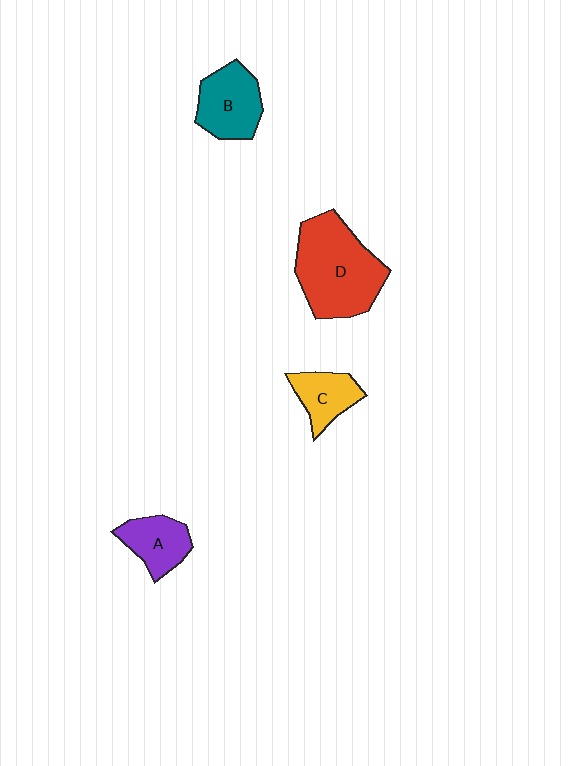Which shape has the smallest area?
Shape C (yellow).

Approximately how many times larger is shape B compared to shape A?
Approximately 1.3 times.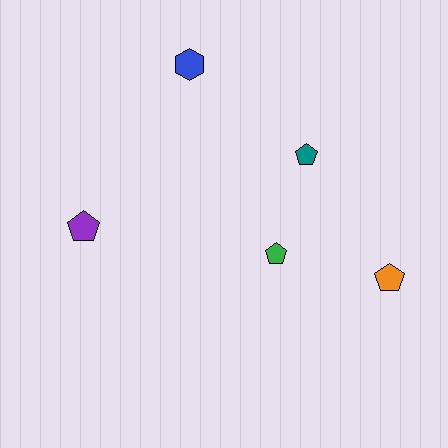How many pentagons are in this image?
There are 4 pentagons.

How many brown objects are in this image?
There are no brown objects.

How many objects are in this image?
There are 5 objects.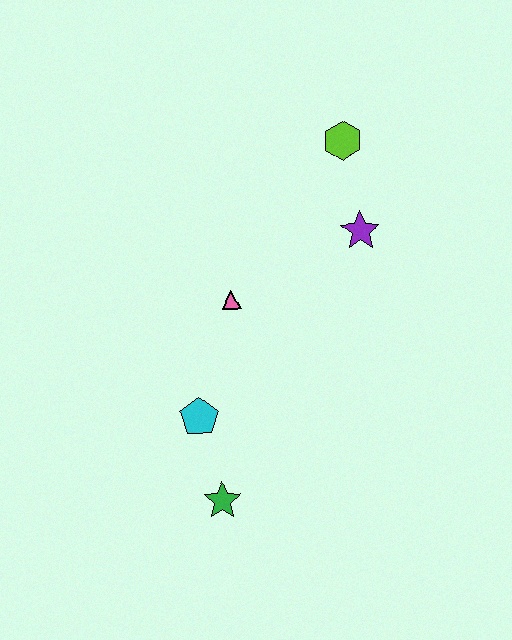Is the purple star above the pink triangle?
Yes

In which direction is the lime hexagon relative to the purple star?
The lime hexagon is above the purple star.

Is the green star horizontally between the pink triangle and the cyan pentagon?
Yes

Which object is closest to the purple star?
The lime hexagon is closest to the purple star.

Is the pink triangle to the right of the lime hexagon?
No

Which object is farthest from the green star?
The lime hexagon is farthest from the green star.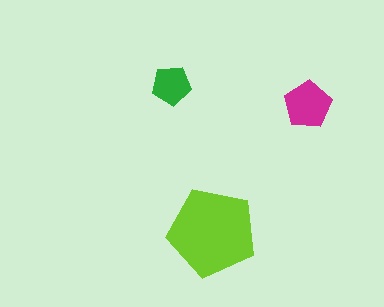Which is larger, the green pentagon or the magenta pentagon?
The magenta one.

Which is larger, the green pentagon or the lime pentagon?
The lime one.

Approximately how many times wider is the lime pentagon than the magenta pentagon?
About 2 times wider.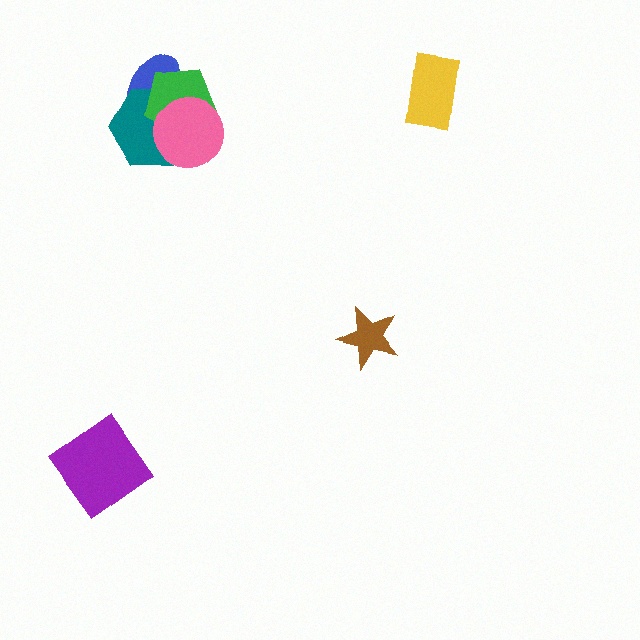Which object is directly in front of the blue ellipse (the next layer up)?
The teal hexagon is directly in front of the blue ellipse.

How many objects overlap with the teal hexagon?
3 objects overlap with the teal hexagon.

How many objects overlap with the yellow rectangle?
0 objects overlap with the yellow rectangle.